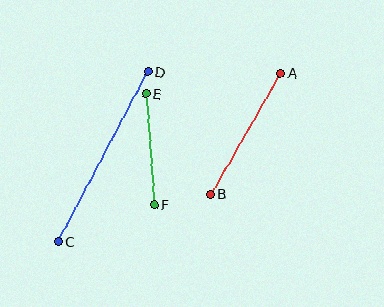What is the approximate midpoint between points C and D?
The midpoint is at approximately (103, 157) pixels.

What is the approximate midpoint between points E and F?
The midpoint is at approximately (150, 149) pixels.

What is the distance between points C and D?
The distance is approximately 192 pixels.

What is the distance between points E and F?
The distance is approximately 111 pixels.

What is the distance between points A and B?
The distance is approximately 140 pixels.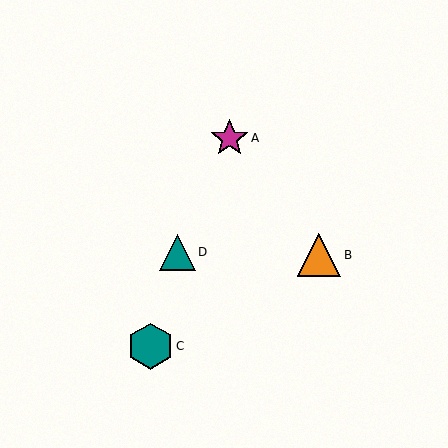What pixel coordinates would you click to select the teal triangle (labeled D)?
Click at (177, 252) to select the teal triangle D.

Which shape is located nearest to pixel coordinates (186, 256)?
The teal triangle (labeled D) at (177, 252) is nearest to that location.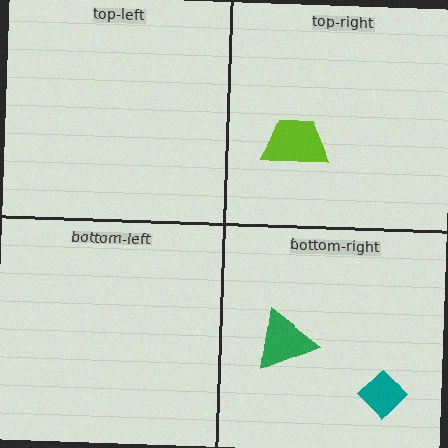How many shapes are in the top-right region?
1.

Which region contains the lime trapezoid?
The top-right region.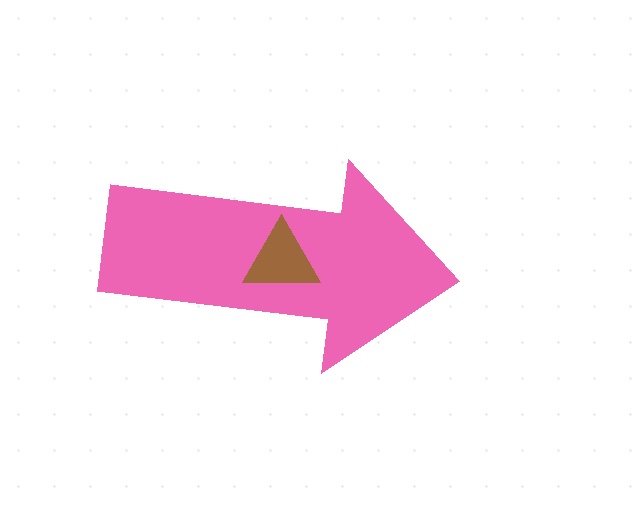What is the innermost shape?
The brown triangle.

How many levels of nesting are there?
2.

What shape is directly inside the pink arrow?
The brown triangle.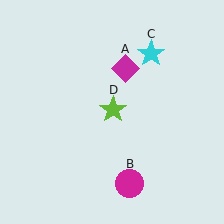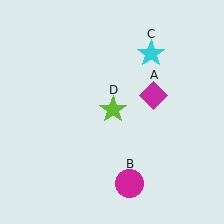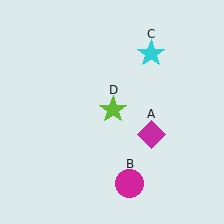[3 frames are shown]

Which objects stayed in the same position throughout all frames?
Magenta circle (object B) and cyan star (object C) and lime star (object D) remained stationary.